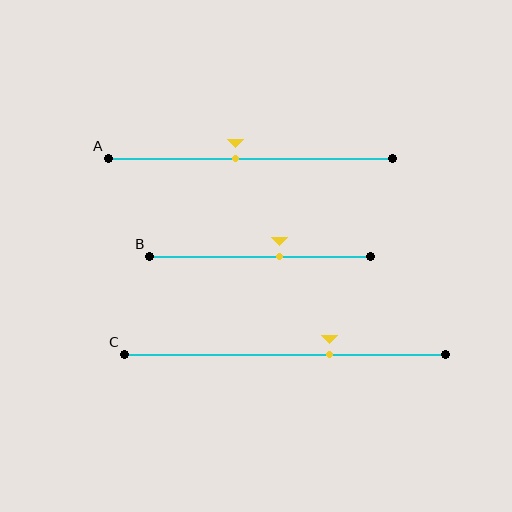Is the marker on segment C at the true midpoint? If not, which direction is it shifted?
No, the marker on segment C is shifted to the right by about 14% of the segment length.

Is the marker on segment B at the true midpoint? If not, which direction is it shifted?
No, the marker on segment B is shifted to the right by about 9% of the segment length.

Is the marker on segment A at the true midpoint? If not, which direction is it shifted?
No, the marker on segment A is shifted to the left by about 5% of the segment length.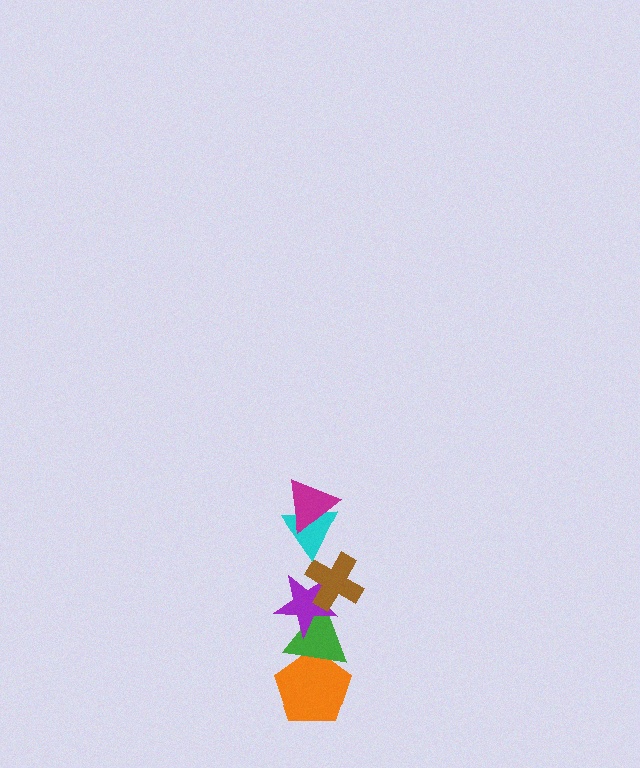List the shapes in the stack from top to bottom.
From top to bottom: the magenta triangle, the cyan triangle, the brown cross, the purple star, the green triangle, the orange pentagon.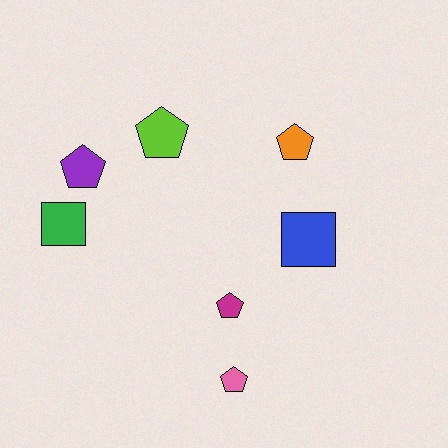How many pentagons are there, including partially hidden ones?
There are 5 pentagons.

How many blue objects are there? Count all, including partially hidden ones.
There is 1 blue object.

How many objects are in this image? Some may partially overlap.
There are 7 objects.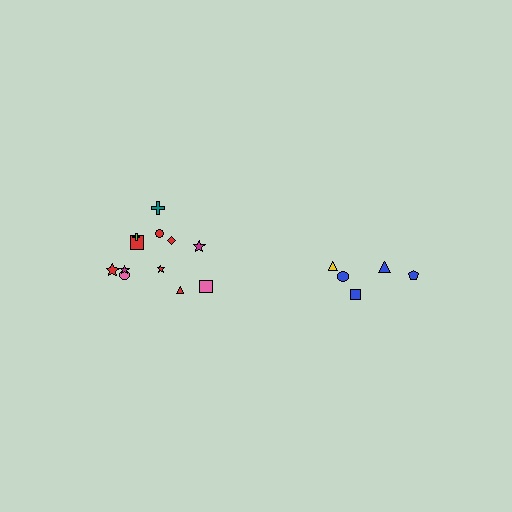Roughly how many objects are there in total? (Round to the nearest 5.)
Roughly 15 objects in total.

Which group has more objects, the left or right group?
The left group.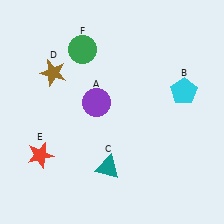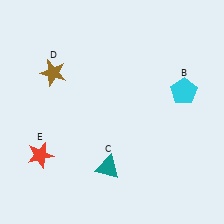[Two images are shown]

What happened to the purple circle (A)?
The purple circle (A) was removed in Image 2. It was in the top-left area of Image 1.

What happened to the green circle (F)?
The green circle (F) was removed in Image 2. It was in the top-left area of Image 1.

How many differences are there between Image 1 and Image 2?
There are 2 differences between the two images.